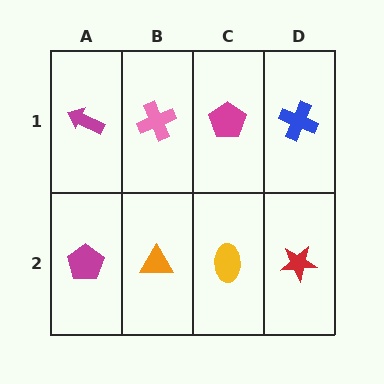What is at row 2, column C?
A yellow ellipse.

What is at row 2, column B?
An orange triangle.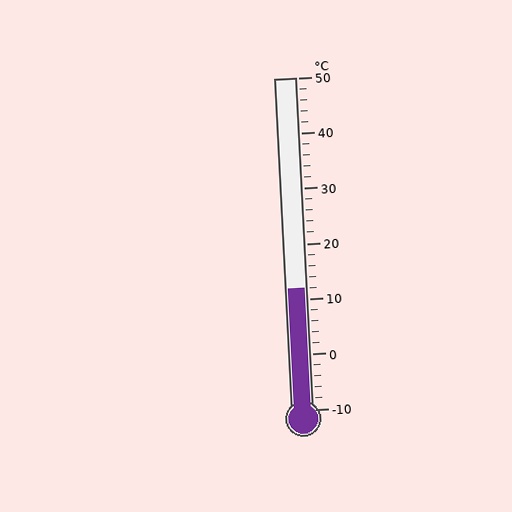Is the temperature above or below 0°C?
The temperature is above 0°C.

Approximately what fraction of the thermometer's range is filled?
The thermometer is filled to approximately 35% of its range.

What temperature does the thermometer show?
The thermometer shows approximately 12°C.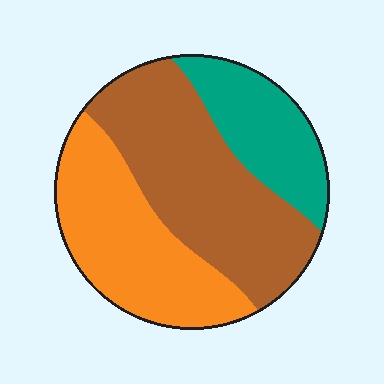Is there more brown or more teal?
Brown.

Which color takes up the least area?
Teal, at roughly 20%.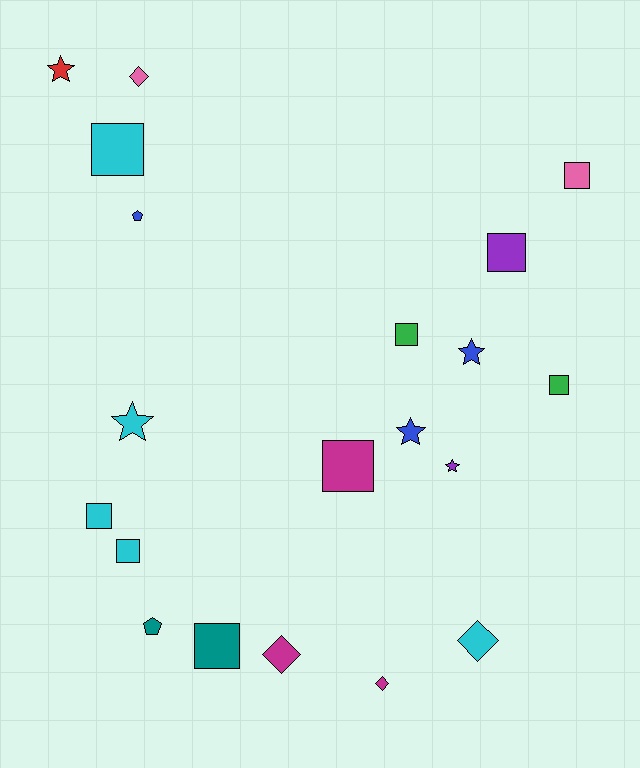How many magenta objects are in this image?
There are 3 magenta objects.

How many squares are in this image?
There are 9 squares.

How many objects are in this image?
There are 20 objects.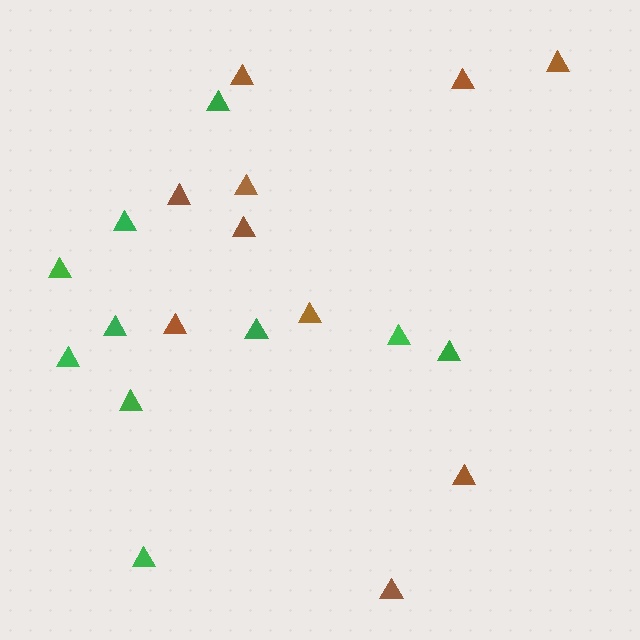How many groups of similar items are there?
There are 2 groups: one group of green triangles (10) and one group of brown triangles (10).